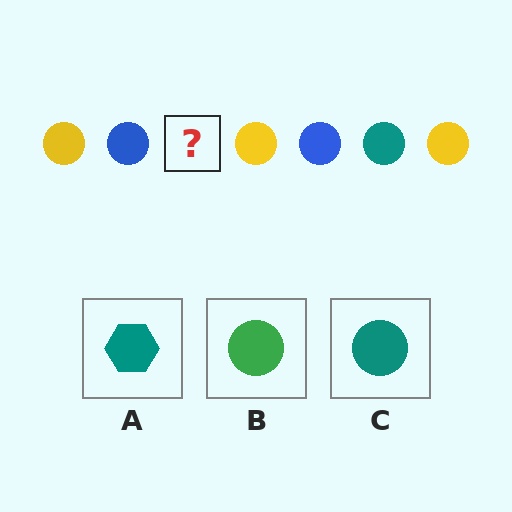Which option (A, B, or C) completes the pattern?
C.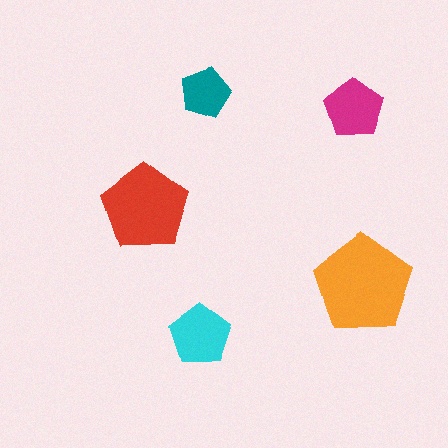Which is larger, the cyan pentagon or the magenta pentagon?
The cyan one.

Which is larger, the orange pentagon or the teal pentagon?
The orange one.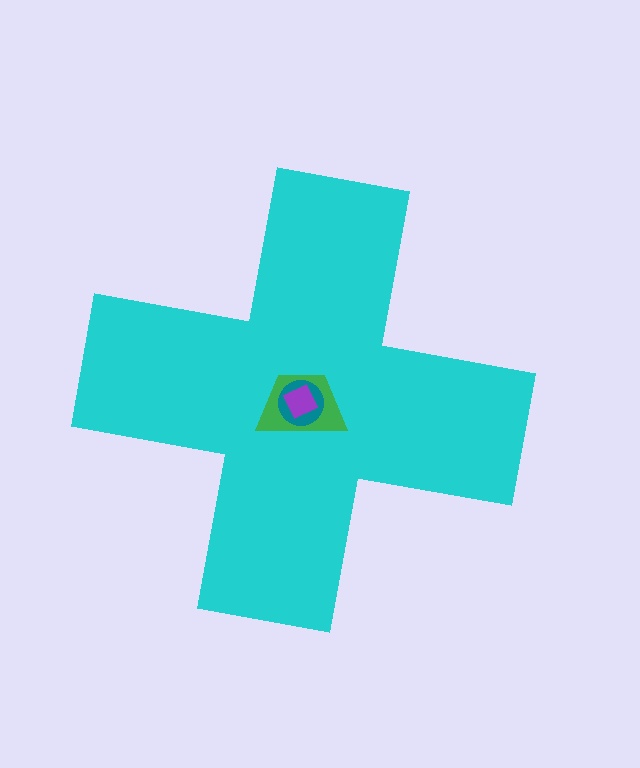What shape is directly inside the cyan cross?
The green trapezoid.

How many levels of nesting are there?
4.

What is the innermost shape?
The purple diamond.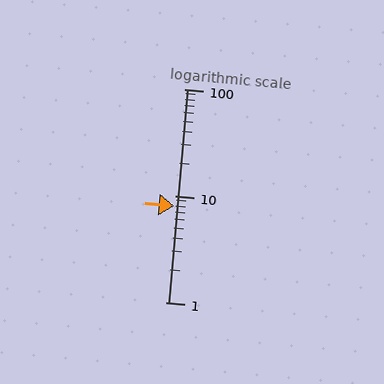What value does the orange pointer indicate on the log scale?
The pointer indicates approximately 7.9.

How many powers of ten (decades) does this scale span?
The scale spans 2 decades, from 1 to 100.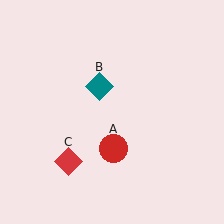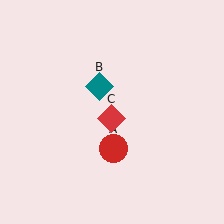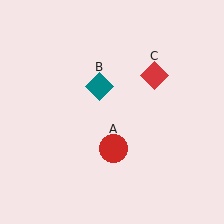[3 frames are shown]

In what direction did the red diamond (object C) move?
The red diamond (object C) moved up and to the right.